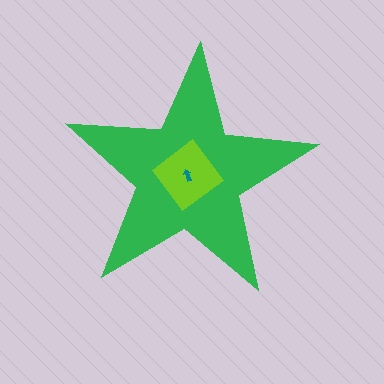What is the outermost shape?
The green star.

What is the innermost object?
The teal arrow.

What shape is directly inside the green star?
The lime diamond.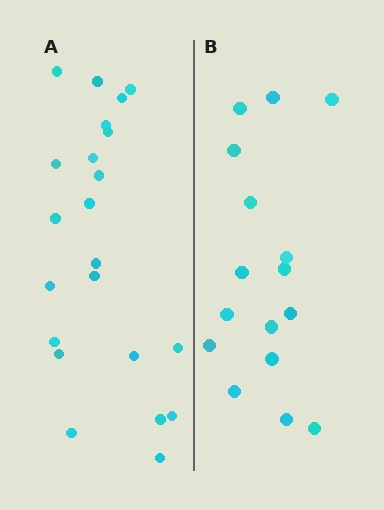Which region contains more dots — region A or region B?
Region A (the left region) has more dots.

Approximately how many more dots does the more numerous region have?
Region A has about 6 more dots than region B.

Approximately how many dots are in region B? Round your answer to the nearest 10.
About 20 dots. (The exact count is 16, which rounds to 20.)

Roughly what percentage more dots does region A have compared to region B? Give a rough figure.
About 40% more.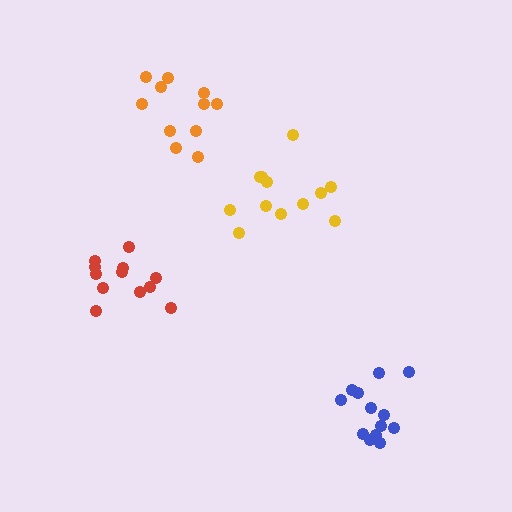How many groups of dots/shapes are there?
There are 4 groups.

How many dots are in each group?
Group 1: 13 dots, Group 2: 12 dots, Group 3: 12 dots, Group 4: 11 dots (48 total).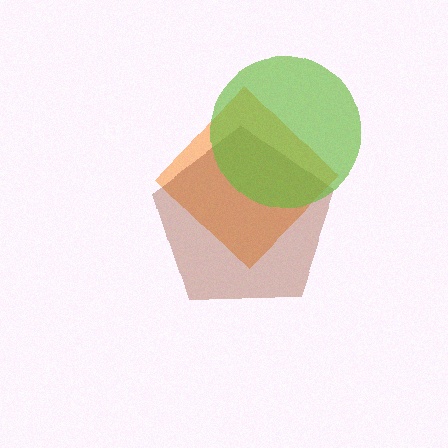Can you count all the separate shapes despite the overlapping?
Yes, there are 3 separate shapes.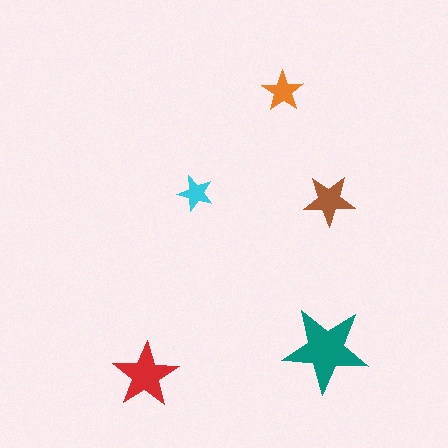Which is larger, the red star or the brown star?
The red one.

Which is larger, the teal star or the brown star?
The teal one.